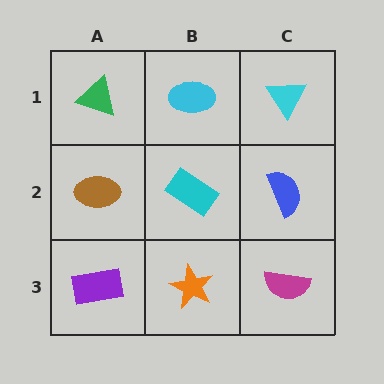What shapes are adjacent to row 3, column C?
A blue semicircle (row 2, column C), an orange star (row 3, column B).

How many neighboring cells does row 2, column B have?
4.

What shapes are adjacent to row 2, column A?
A green triangle (row 1, column A), a purple rectangle (row 3, column A), a cyan rectangle (row 2, column B).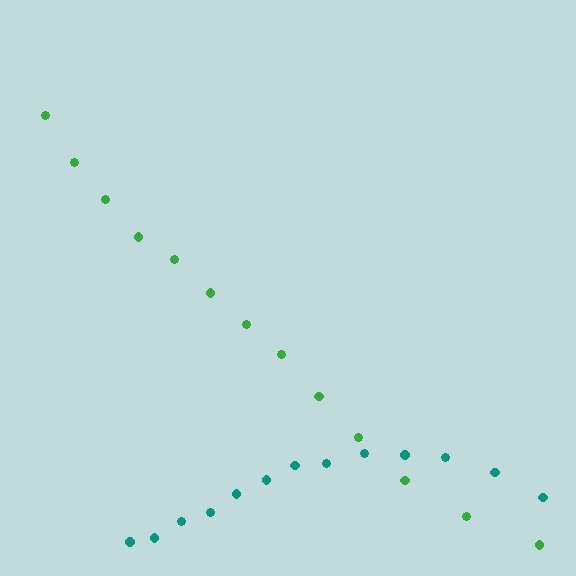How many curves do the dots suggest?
There are 2 distinct paths.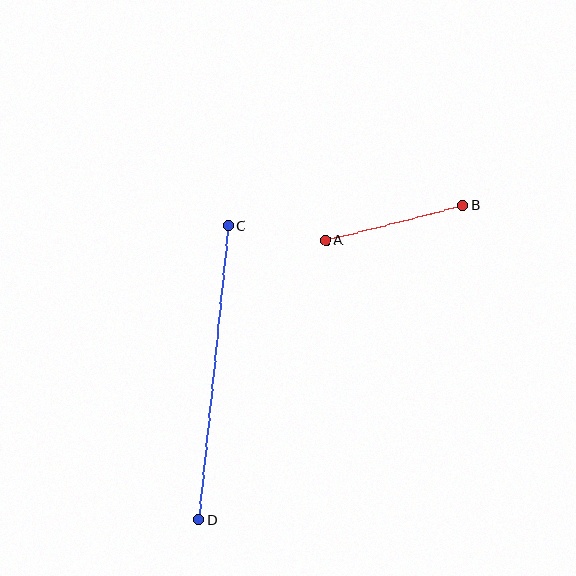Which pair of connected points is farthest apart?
Points C and D are farthest apart.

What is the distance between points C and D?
The distance is approximately 296 pixels.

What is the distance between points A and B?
The distance is approximately 142 pixels.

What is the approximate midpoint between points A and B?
The midpoint is at approximately (394, 223) pixels.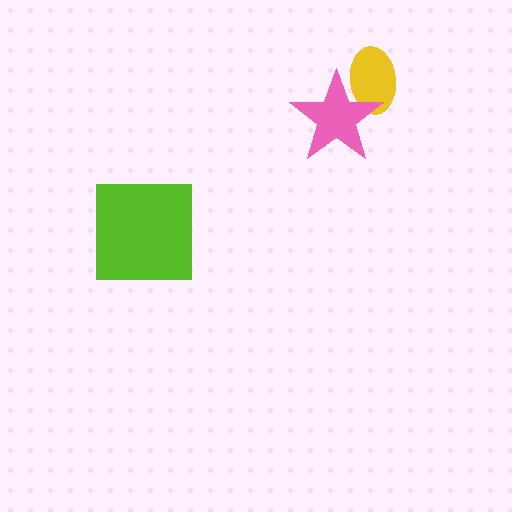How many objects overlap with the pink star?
1 object overlaps with the pink star.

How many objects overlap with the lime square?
0 objects overlap with the lime square.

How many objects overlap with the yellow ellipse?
1 object overlaps with the yellow ellipse.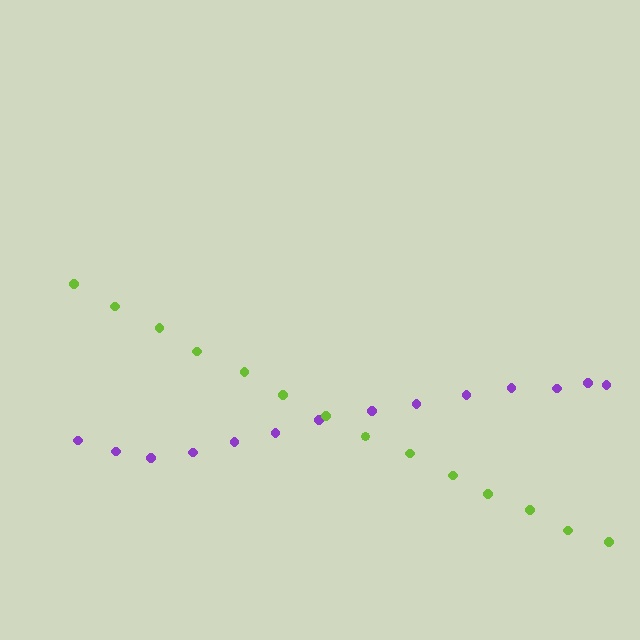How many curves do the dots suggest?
There are 2 distinct paths.